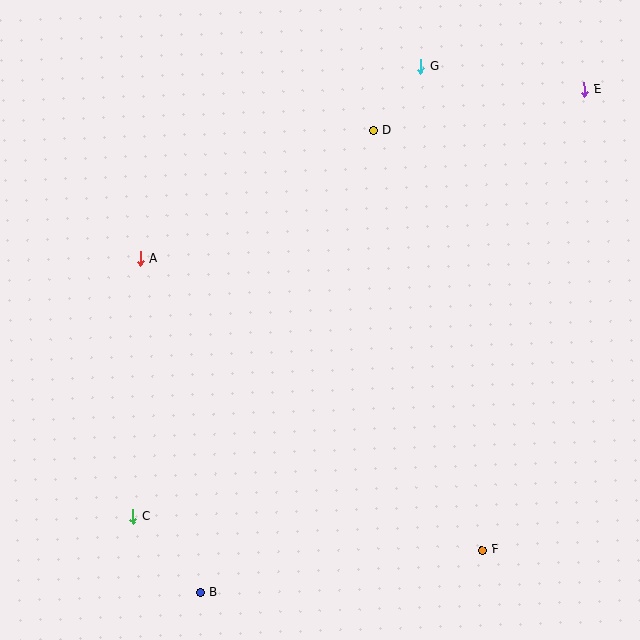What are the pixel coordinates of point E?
Point E is at (585, 90).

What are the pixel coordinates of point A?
Point A is at (140, 259).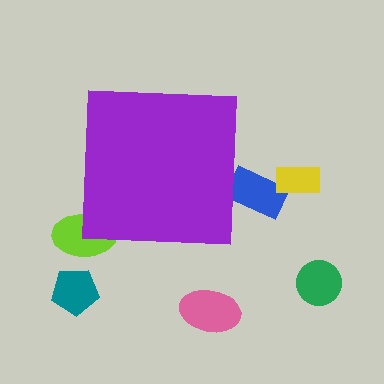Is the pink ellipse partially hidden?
No, the pink ellipse is fully visible.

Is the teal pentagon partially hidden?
No, the teal pentagon is fully visible.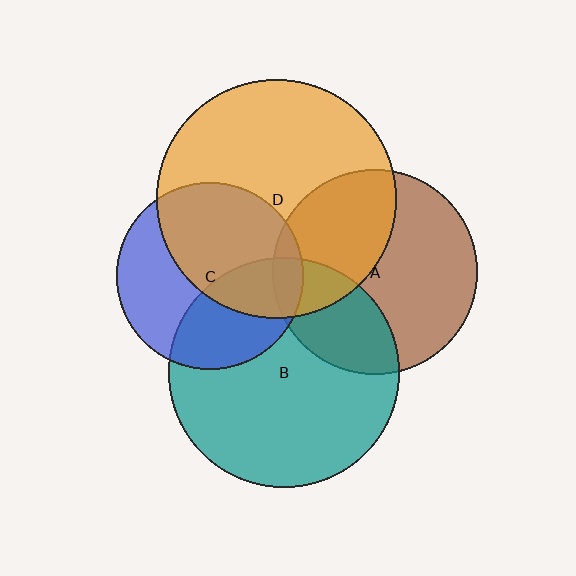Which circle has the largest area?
Circle D (orange).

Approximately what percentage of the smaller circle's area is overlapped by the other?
Approximately 15%.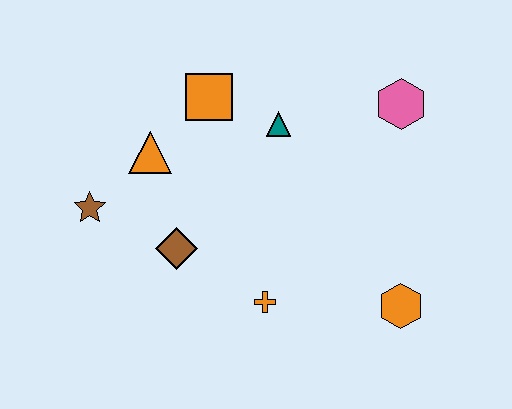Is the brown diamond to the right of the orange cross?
No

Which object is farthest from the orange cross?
The pink hexagon is farthest from the orange cross.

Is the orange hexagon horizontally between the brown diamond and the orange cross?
No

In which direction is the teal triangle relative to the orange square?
The teal triangle is to the right of the orange square.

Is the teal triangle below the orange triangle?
No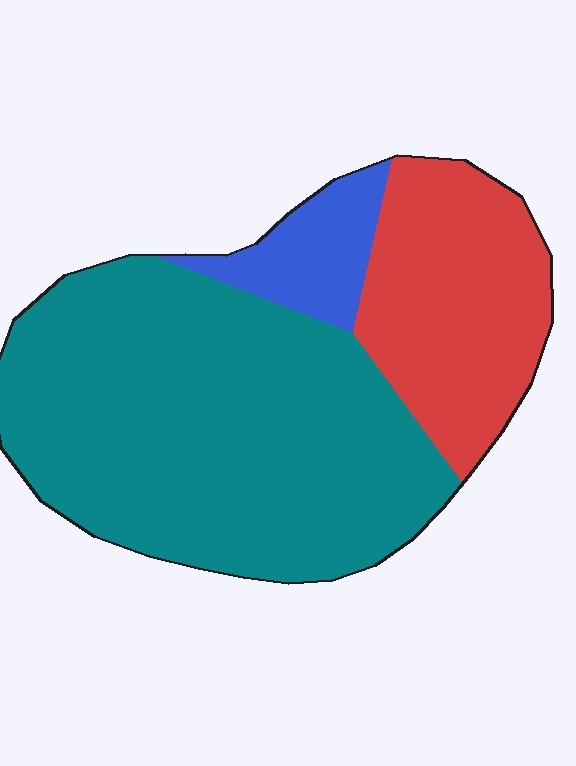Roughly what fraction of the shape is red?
Red covers 26% of the shape.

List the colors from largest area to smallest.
From largest to smallest: teal, red, blue.